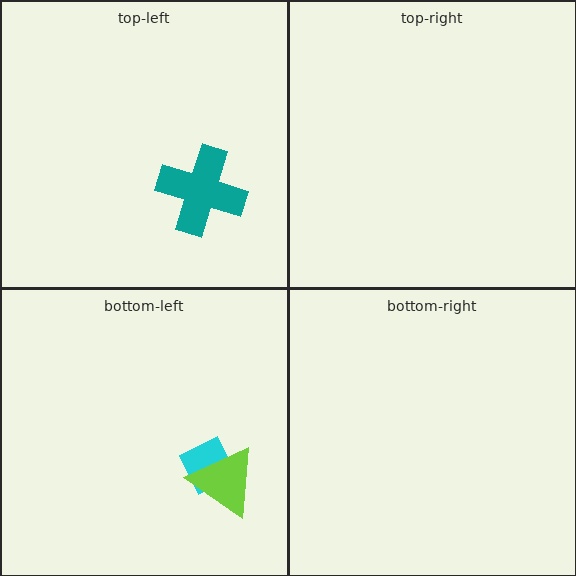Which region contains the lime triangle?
The bottom-left region.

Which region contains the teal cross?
The top-left region.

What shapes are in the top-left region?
The teal cross.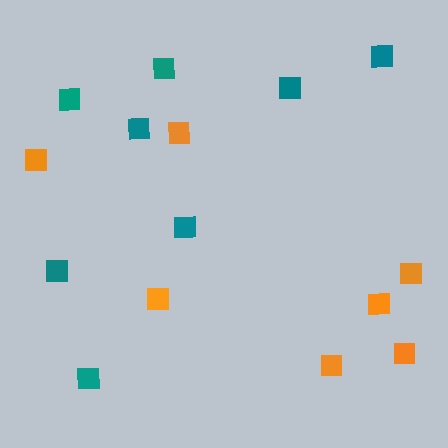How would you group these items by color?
There are 2 groups: one group of orange squares (7) and one group of teal squares (8).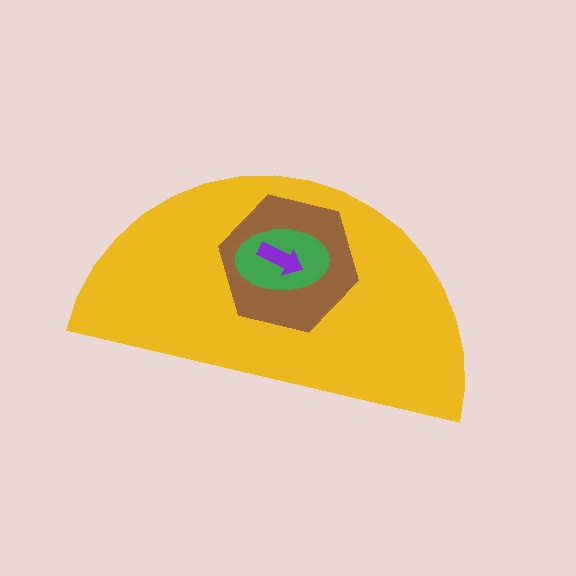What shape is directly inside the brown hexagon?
The green ellipse.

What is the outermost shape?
The yellow semicircle.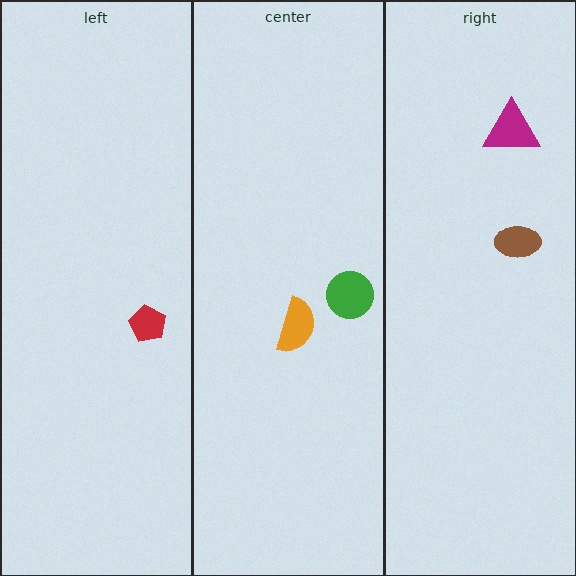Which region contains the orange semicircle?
The center region.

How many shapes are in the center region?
2.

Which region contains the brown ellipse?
The right region.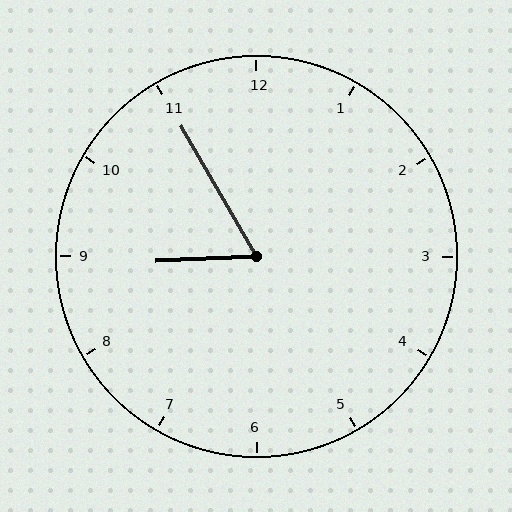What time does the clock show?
8:55.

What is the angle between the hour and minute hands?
Approximately 62 degrees.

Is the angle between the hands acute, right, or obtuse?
It is acute.